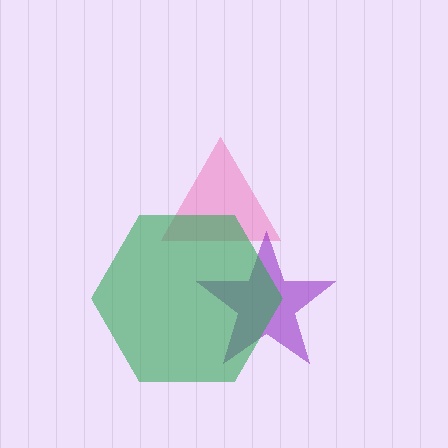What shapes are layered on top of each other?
The layered shapes are: a pink triangle, a purple star, a green hexagon.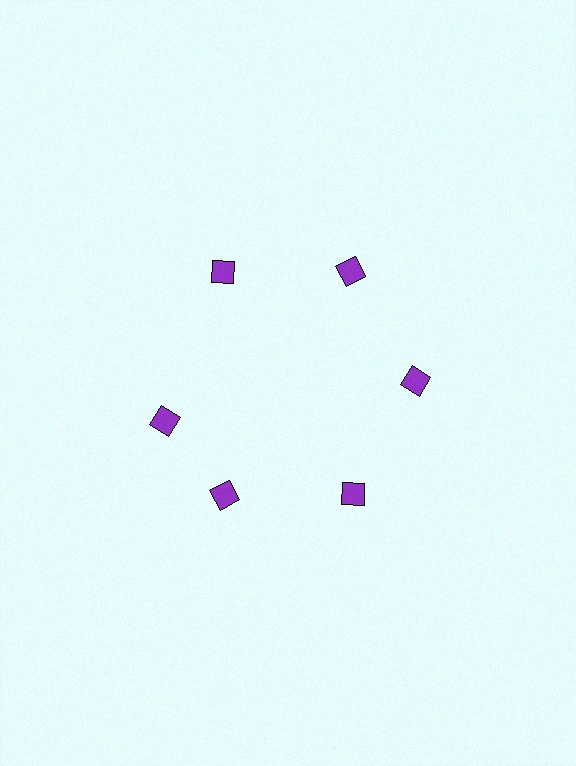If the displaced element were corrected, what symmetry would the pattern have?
It would have 6-fold rotational symmetry — the pattern would map onto itself every 60 degrees.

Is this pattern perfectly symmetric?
No. The 6 purple diamonds are arranged in a ring, but one element near the 9 o'clock position is rotated out of alignment along the ring, breaking the 6-fold rotational symmetry.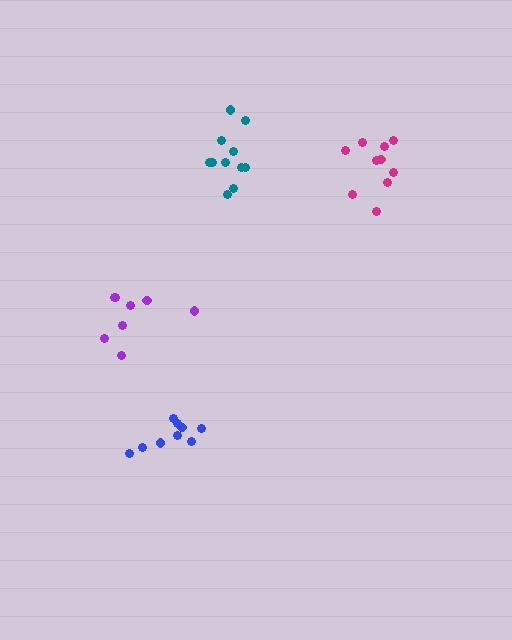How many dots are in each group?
Group 1: 8 dots, Group 2: 10 dots, Group 3: 11 dots, Group 4: 9 dots (38 total).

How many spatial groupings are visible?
There are 4 spatial groupings.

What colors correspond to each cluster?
The clusters are colored: purple, magenta, teal, blue.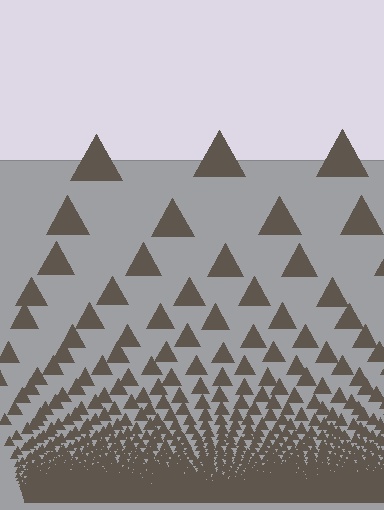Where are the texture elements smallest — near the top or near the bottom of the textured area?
Near the bottom.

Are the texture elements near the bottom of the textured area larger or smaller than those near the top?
Smaller. The gradient is inverted — elements near the bottom are smaller and denser.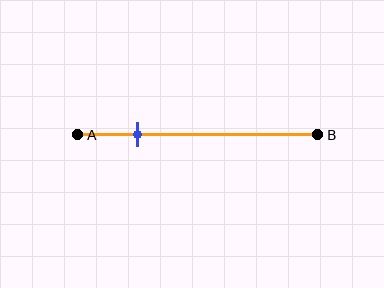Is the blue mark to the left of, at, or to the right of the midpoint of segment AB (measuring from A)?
The blue mark is to the left of the midpoint of segment AB.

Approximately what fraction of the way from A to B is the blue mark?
The blue mark is approximately 25% of the way from A to B.